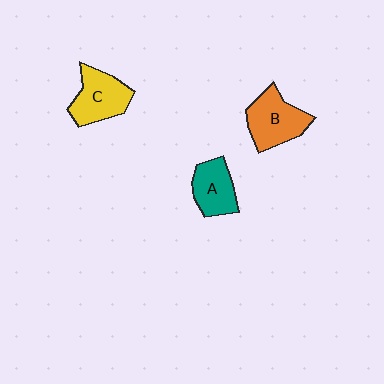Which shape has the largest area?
Shape B (orange).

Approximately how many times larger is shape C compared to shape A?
Approximately 1.2 times.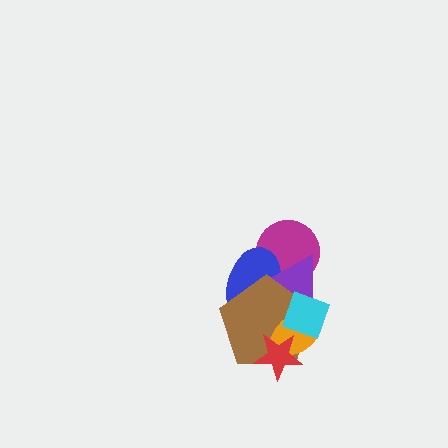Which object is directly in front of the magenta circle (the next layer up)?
The blue ellipse is directly in front of the magenta circle.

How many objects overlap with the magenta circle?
2 objects overlap with the magenta circle.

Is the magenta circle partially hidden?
Yes, it is partially covered by another shape.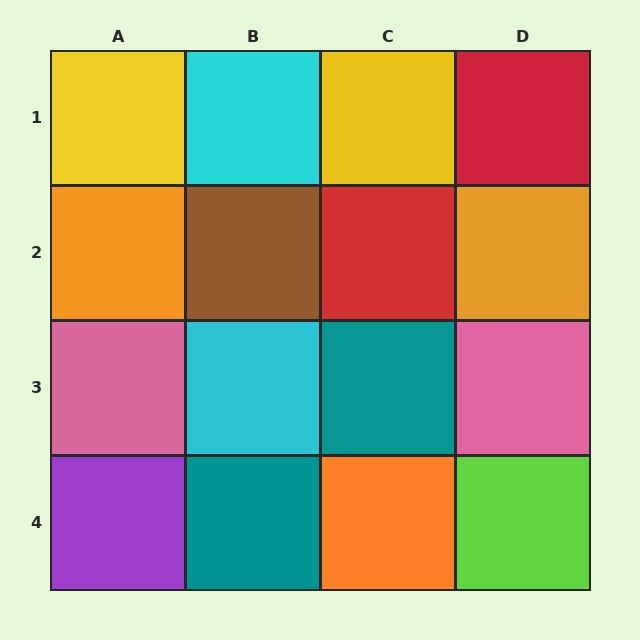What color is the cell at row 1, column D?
Red.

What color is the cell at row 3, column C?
Teal.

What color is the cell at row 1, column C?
Yellow.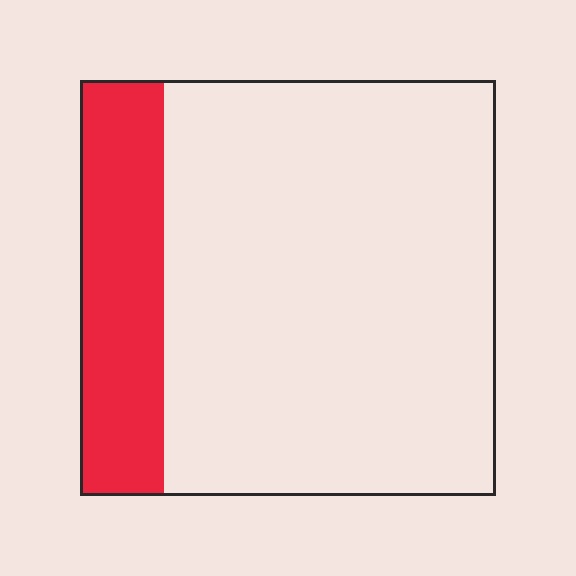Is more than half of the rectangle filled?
No.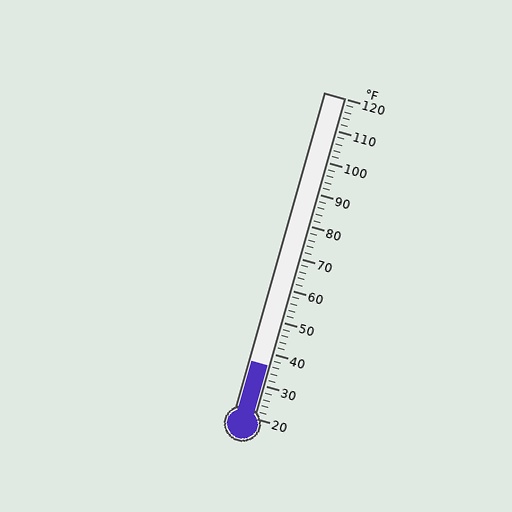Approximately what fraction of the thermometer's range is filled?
The thermometer is filled to approximately 15% of its range.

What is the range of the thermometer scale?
The thermometer scale ranges from 20°F to 120°F.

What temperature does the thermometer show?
The thermometer shows approximately 36°F.